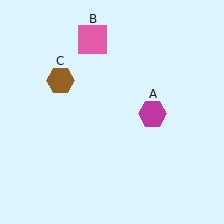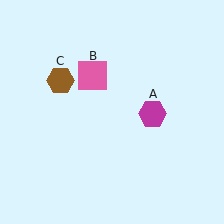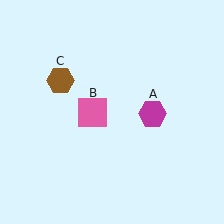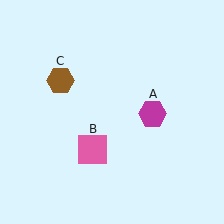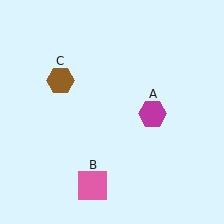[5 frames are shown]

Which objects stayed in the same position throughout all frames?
Magenta hexagon (object A) and brown hexagon (object C) remained stationary.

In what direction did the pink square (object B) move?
The pink square (object B) moved down.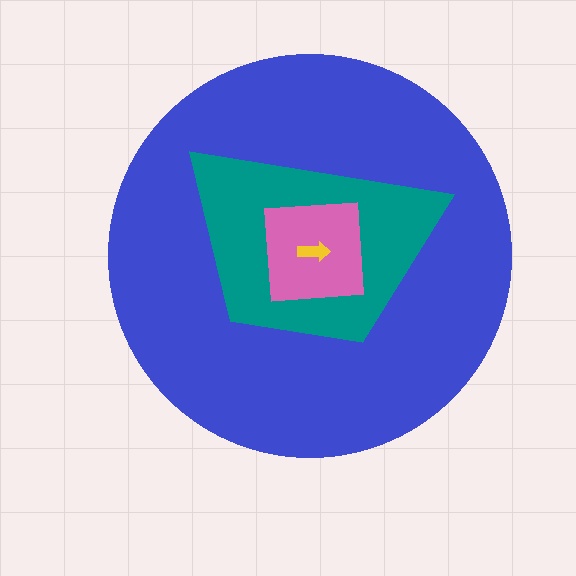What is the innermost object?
The yellow arrow.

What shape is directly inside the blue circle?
The teal trapezoid.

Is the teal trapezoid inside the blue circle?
Yes.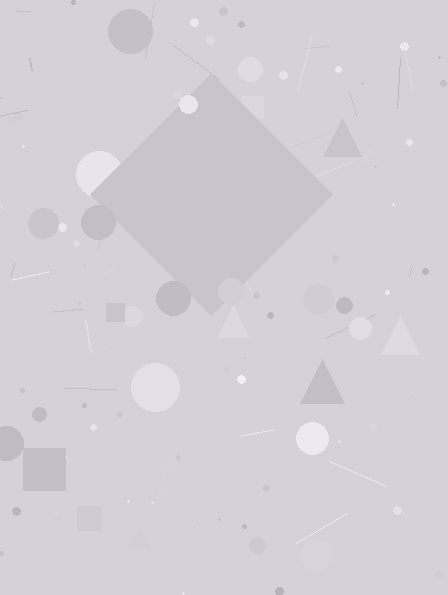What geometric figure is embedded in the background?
A diamond is embedded in the background.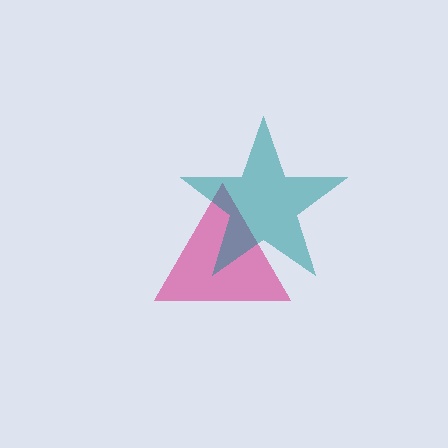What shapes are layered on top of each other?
The layered shapes are: a magenta triangle, a teal star.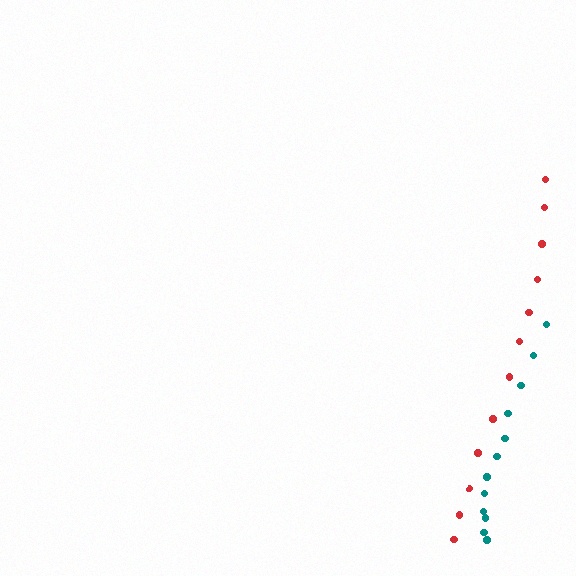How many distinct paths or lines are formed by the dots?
There are 2 distinct paths.